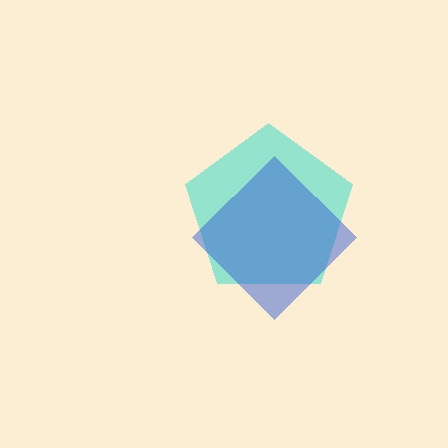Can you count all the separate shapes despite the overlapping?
Yes, there are 2 separate shapes.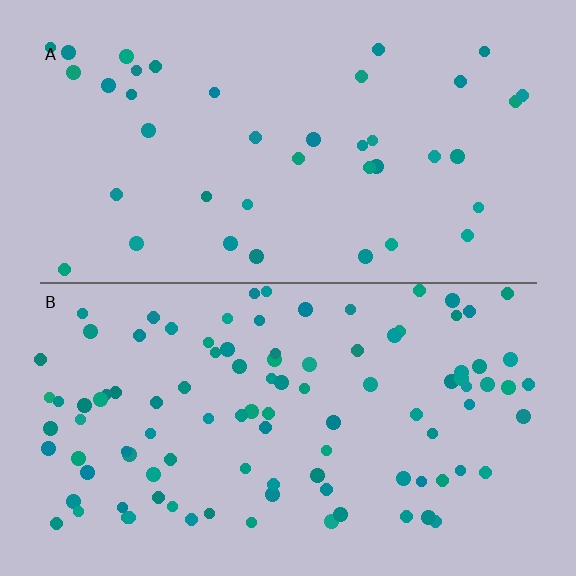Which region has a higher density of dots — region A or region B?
B (the bottom).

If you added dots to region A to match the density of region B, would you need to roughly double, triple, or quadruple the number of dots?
Approximately triple.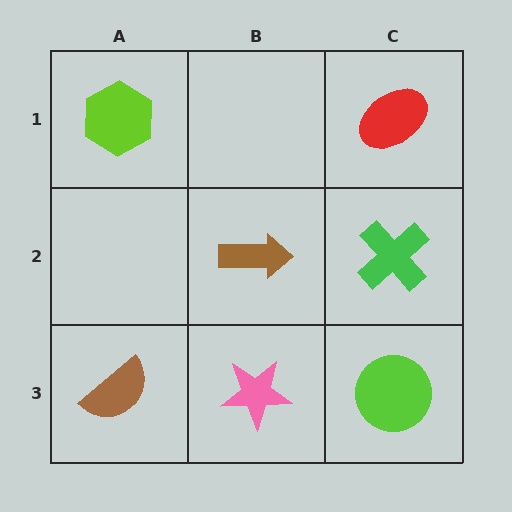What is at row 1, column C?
A red ellipse.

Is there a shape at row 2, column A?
No, that cell is empty.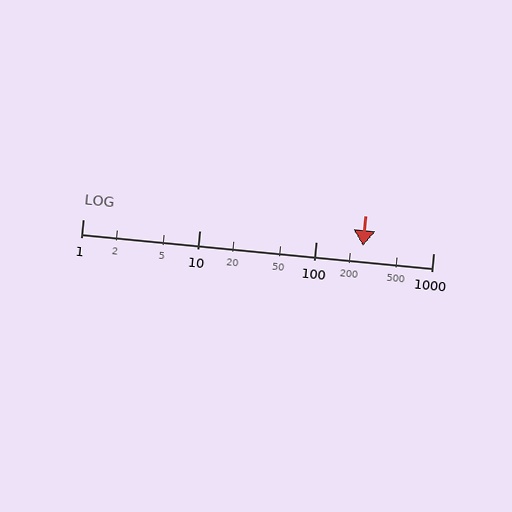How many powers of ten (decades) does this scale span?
The scale spans 3 decades, from 1 to 1000.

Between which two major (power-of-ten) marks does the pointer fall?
The pointer is between 100 and 1000.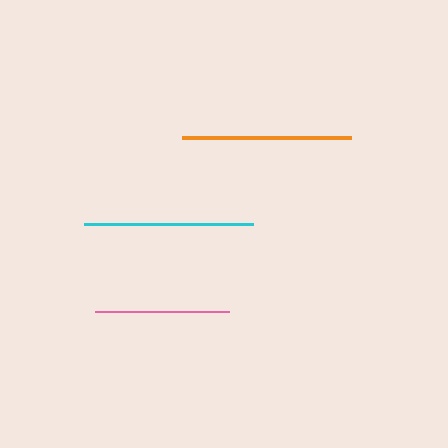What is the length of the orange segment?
The orange segment is approximately 169 pixels long.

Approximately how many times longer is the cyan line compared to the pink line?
The cyan line is approximately 1.3 times the length of the pink line.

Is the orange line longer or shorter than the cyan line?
The cyan line is longer than the orange line.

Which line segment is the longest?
The cyan line is the longest at approximately 169 pixels.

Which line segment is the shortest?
The pink line is the shortest at approximately 134 pixels.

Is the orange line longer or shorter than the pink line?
The orange line is longer than the pink line.